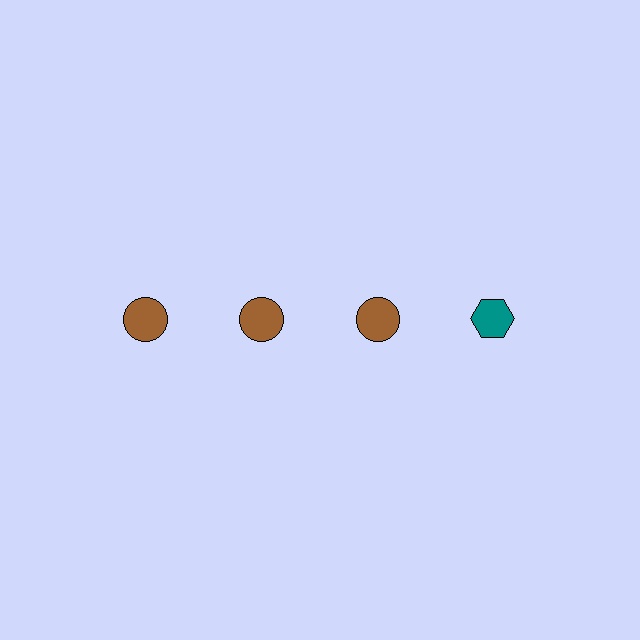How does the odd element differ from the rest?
It differs in both color (teal instead of brown) and shape (hexagon instead of circle).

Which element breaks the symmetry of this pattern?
The teal hexagon in the top row, second from right column breaks the symmetry. All other shapes are brown circles.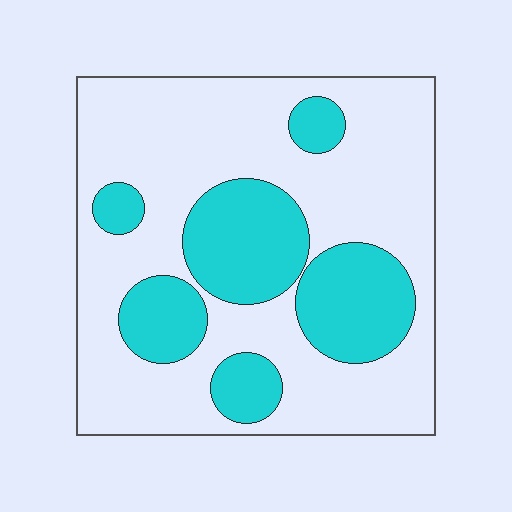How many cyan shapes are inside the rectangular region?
6.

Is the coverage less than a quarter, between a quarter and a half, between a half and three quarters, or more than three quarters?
Between a quarter and a half.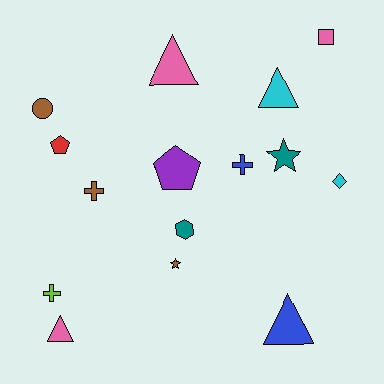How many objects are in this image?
There are 15 objects.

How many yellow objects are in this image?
There are no yellow objects.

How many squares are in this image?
There is 1 square.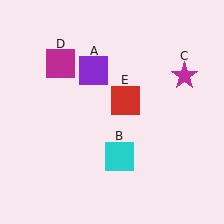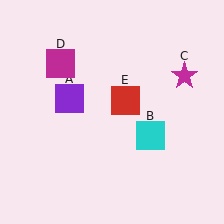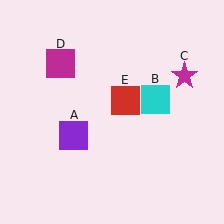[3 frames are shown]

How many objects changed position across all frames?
2 objects changed position: purple square (object A), cyan square (object B).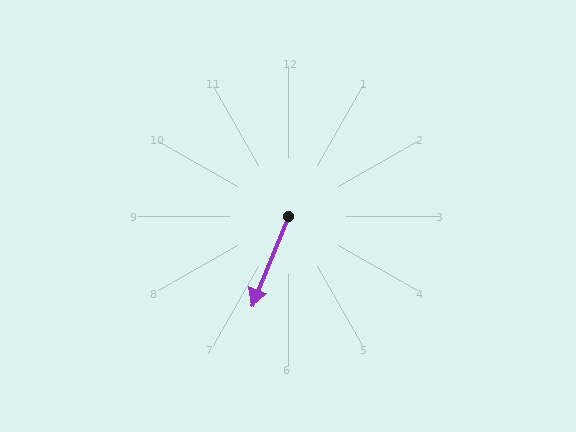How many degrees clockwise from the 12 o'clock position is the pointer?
Approximately 202 degrees.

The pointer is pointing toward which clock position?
Roughly 7 o'clock.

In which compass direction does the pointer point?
South.